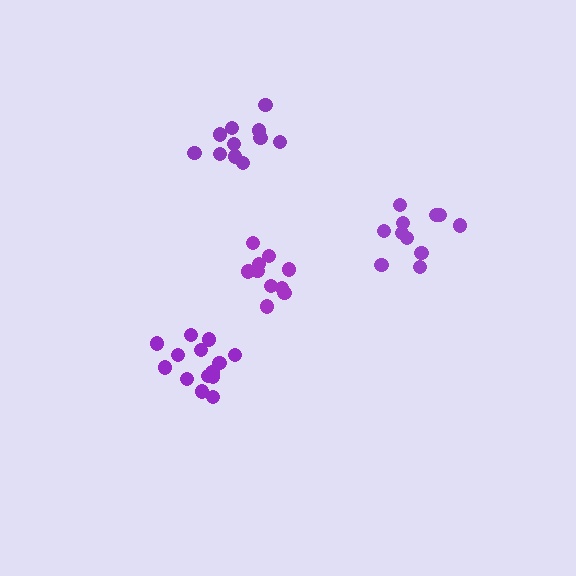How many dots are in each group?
Group 1: 14 dots, Group 2: 11 dots, Group 3: 11 dots, Group 4: 11 dots (47 total).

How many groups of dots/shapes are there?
There are 4 groups.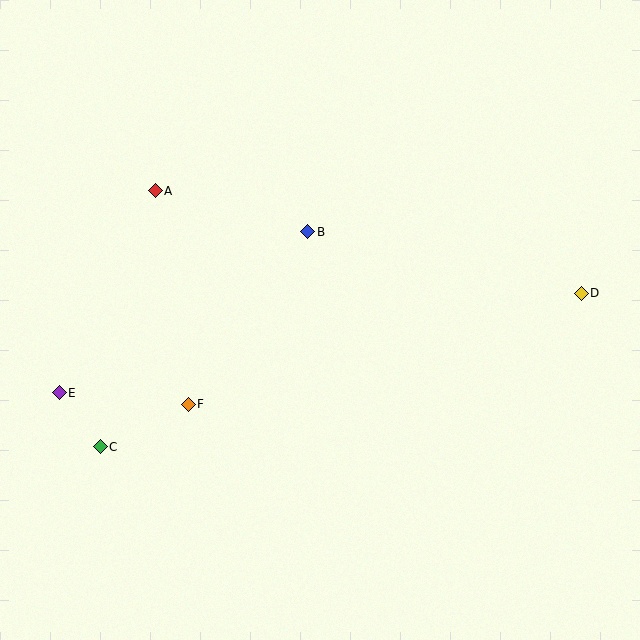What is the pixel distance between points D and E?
The distance between D and E is 531 pixels.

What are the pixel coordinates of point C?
Point C is at (100, 447).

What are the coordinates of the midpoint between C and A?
The midpoint between C and A is at (128, 319).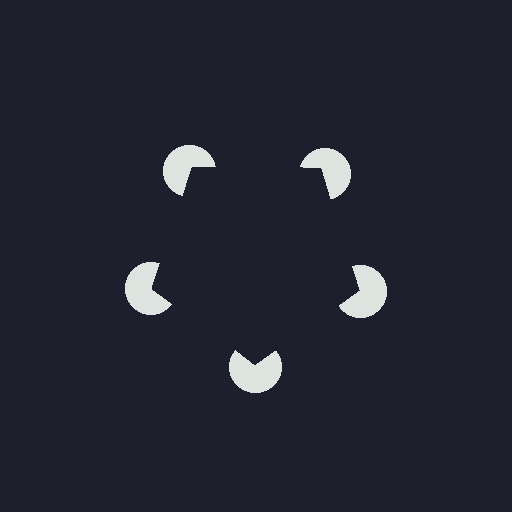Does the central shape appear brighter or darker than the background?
It typically appears slightly darker than the background, even though no actual brightness change is drawn.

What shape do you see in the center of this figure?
An illusory pentagon — its edges are inferred from the aligned wedge cuts in the pac-man discs, not physically drawn.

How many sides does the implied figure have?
5 sides.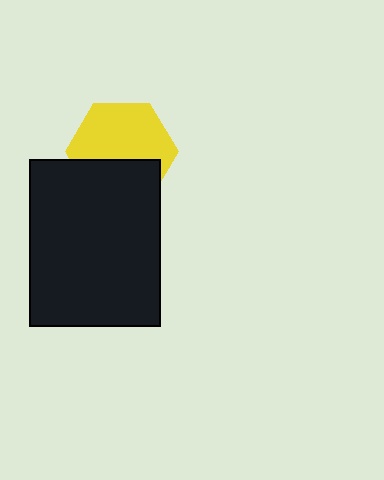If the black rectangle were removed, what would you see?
You would see the complete yellow hexagon.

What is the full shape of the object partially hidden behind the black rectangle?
The partially hidden object is a yellow hexagon.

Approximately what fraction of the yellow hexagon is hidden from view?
Roughly 39% of the yellow hexagon is hidden behind the black rectangle.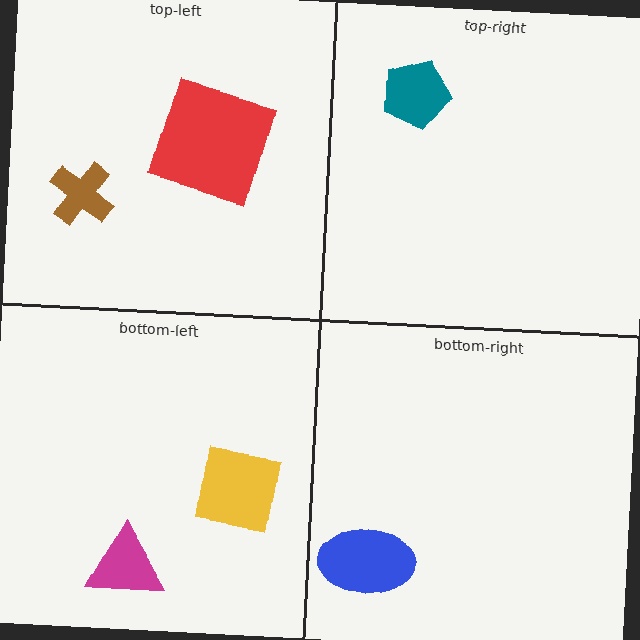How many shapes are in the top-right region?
1.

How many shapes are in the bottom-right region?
1.